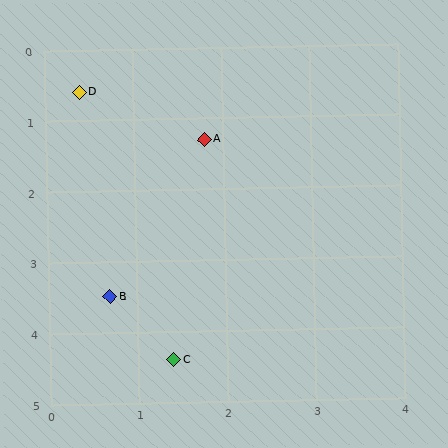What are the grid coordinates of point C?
Point C is at approximately (1.4, 4.4).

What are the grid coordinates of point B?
Point B is at approximately (0.7, 3.5).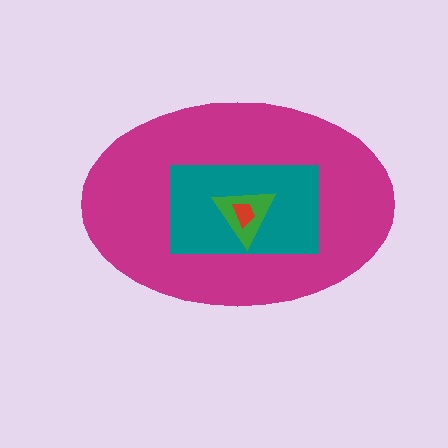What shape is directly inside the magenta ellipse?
The teal rectangle.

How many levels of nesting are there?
4.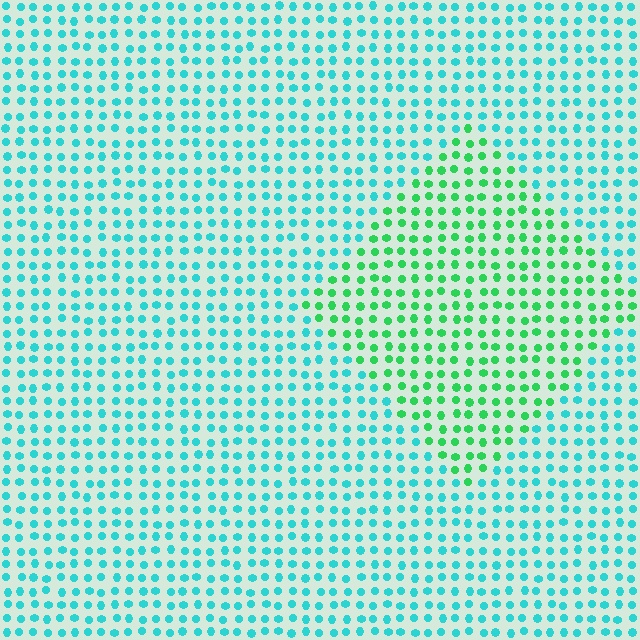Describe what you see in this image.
The image is filled with small cyan elements in a uniform arrangement. A diamond-shaped region is visible where the elements are tinted to a slightly different hue, forming a subtle color boundary.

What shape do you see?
I see a diamond.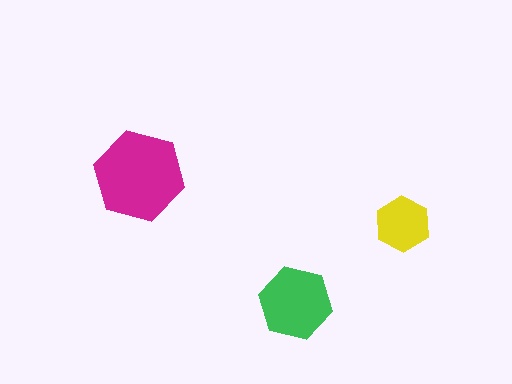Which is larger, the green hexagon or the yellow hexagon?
The green one.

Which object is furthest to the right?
The yellow hexagon is rightmost.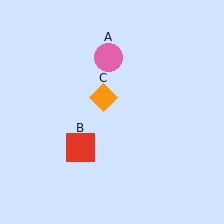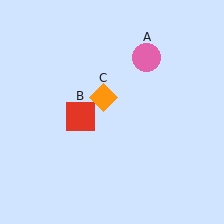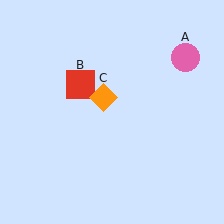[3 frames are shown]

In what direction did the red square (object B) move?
The red square (object B) moved up.